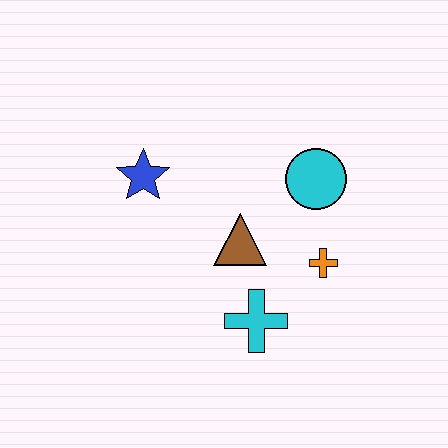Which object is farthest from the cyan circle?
The blue star is farthest from the cyan circle.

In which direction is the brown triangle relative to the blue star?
The brown triangle is to the right of the blue star.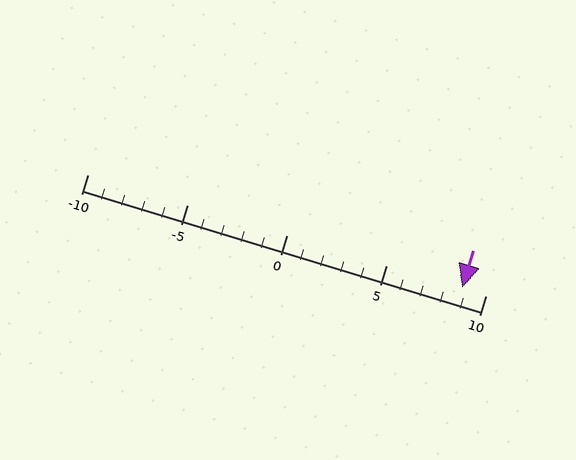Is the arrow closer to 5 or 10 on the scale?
The arrow is closer to 10.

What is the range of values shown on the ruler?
The ruler shows values from -10 to 10.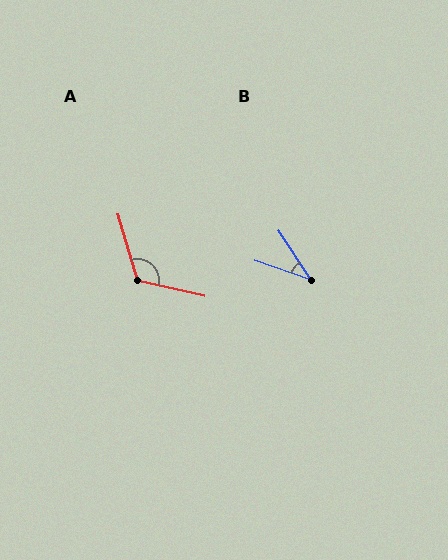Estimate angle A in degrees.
Approximately 119 degrees.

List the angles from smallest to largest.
B (37°), A (119°).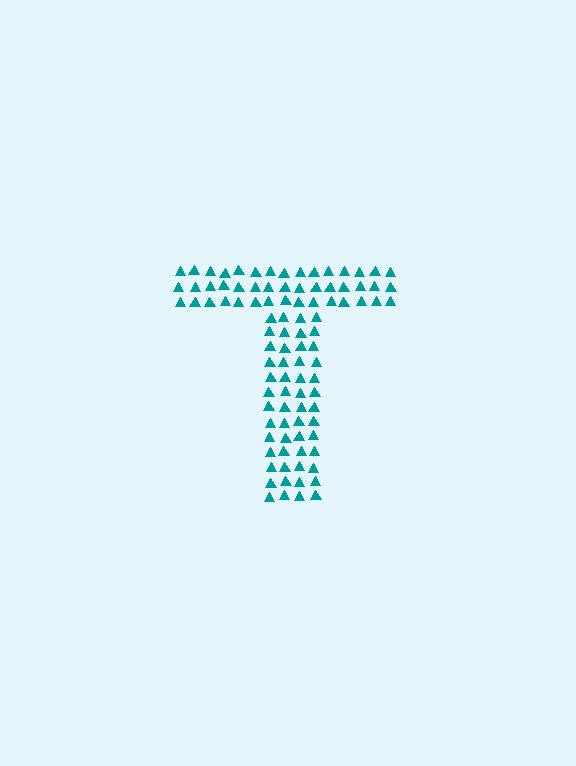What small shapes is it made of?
It is made of small triangles.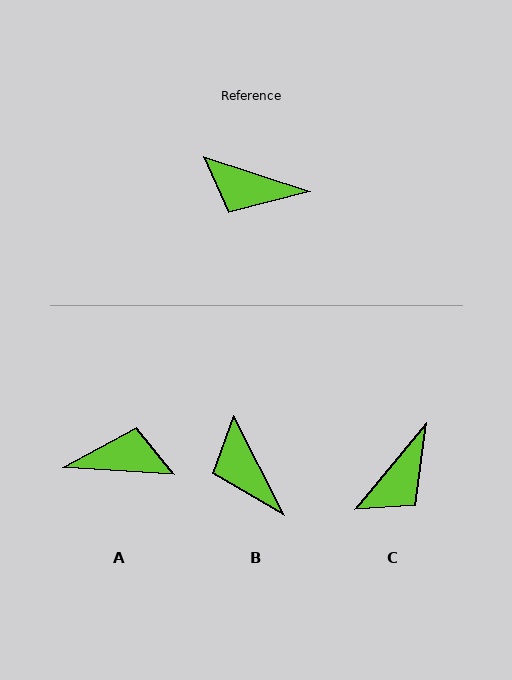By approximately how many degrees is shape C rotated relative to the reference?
Approximately 68 degrees counter-clockwise.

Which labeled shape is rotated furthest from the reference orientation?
A, about 165 degrees away.